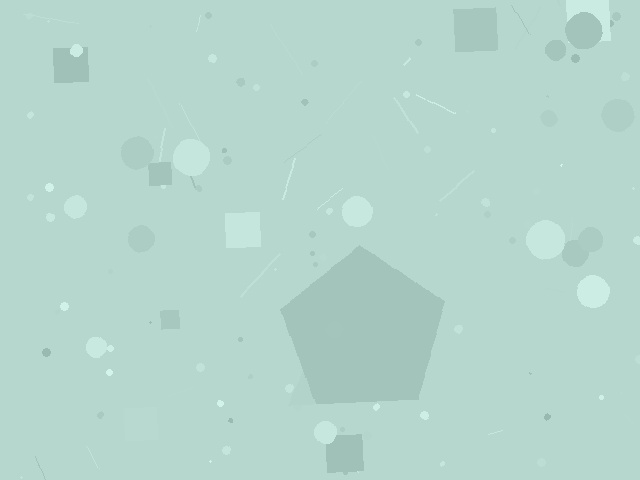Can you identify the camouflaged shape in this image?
The camouflaged shape is a pentagon.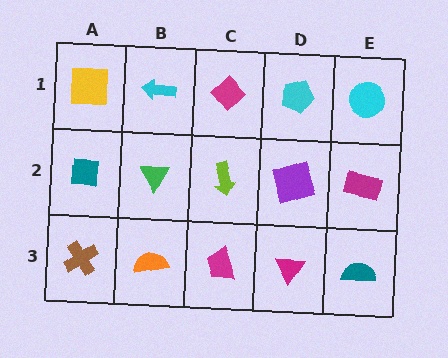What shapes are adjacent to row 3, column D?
A purple square (row 2, column D), a magenta trapezoid (row 3, column C), a teal semicircle (row 3, column E).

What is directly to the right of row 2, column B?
A lime arrow.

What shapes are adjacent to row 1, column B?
A green triangle (row 2, column B), a yellow square (row 1, column A), a magenta diamond (row 1, column C).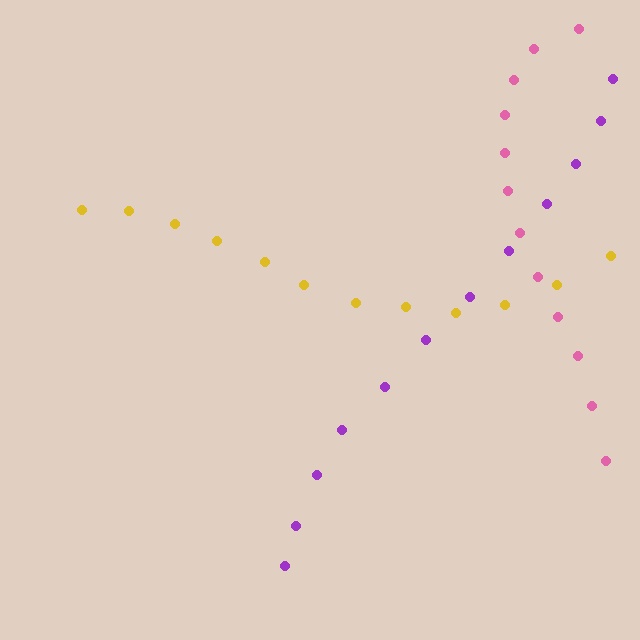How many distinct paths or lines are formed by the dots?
There are 3 distinct paths.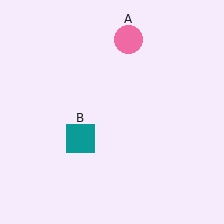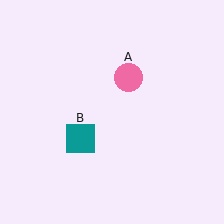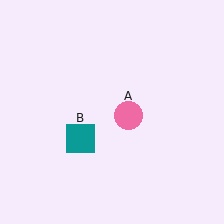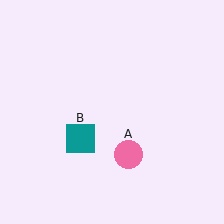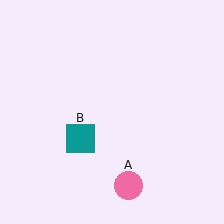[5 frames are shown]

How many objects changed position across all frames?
1 object changed position: pink circle (object A).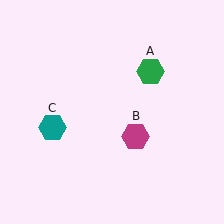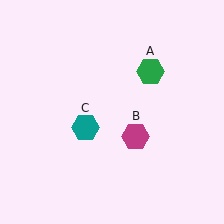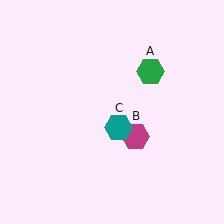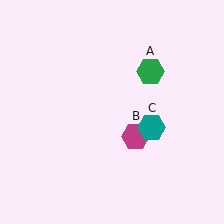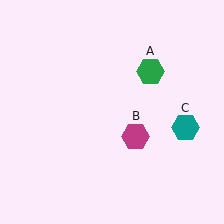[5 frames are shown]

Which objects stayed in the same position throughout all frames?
Green hexagon (object A) and magenta hexagon (object B) remained stationary.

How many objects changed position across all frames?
1 object changed position: teal hexagon (object C).